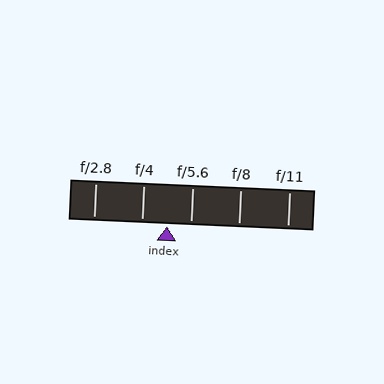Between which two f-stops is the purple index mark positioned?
The index mark is between f/4 and f/5.6.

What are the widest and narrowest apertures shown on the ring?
The widest aperture shown is f/2.8 and the narrowest is f/11.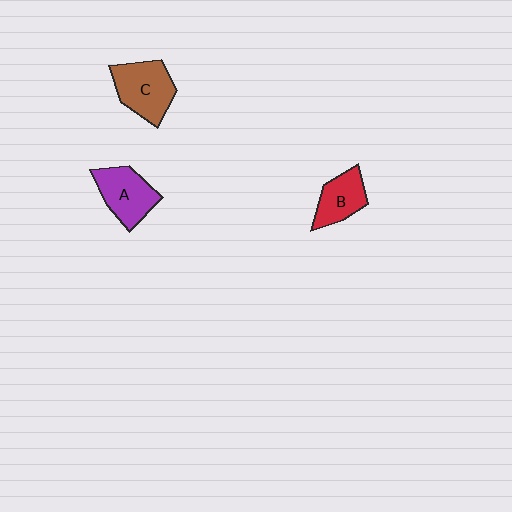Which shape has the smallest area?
Shape B (red).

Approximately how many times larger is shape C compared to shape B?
Approximately 1.4 times.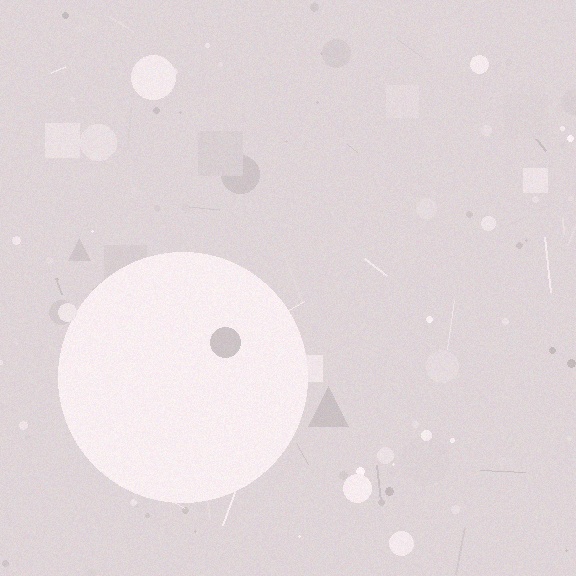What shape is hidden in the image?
A circle is hidden in the image.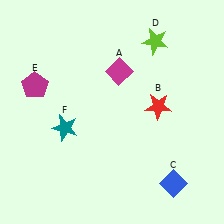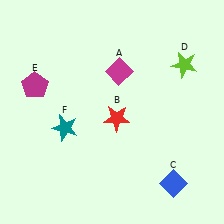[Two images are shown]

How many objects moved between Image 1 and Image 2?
2 objects moved between the two images.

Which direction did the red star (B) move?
The red star (B) moved left.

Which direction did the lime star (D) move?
The lime star (D) moved right.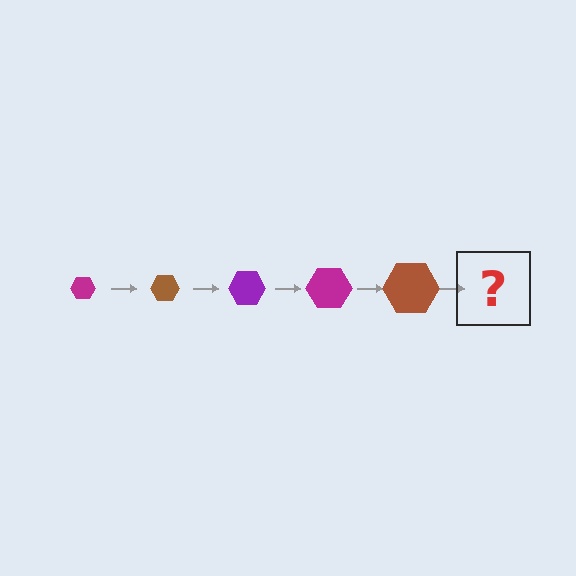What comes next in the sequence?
The next element should be a purple hexagon, larger than the previous one.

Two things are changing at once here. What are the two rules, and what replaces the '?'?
The two rules are that the hexagon grows larger each step and the color cycles through magenta, brown, and purple. The '?' should be a purple hexagon, larger than the previous one.